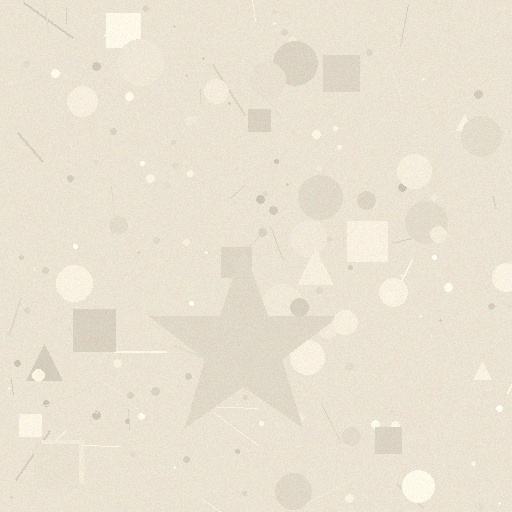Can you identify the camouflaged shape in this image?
The camouflaged shape is a star.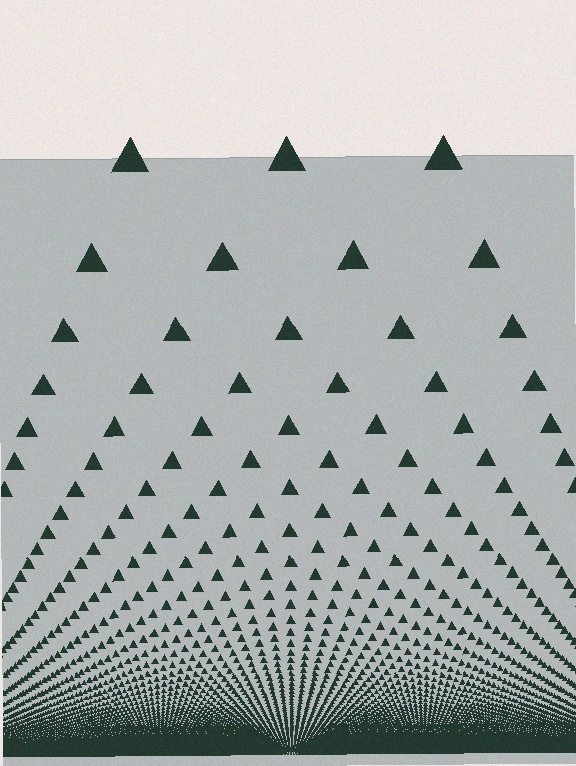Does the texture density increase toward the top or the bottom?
Density increases toward the bottom.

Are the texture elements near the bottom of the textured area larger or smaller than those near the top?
Smaller. The gradient is inverted — elements near the bottom are smaller and denser.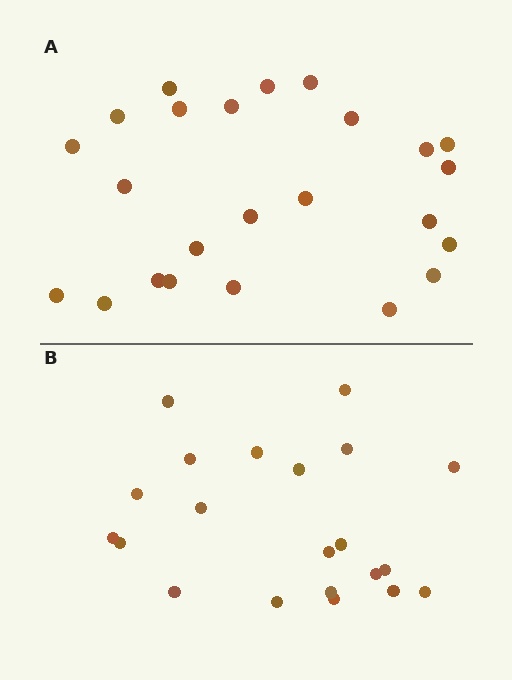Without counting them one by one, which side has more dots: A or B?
Region A (the top region) has more dots.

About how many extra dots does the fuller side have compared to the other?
Region A has just a few more — roughly 2 or 3 more dots than region B.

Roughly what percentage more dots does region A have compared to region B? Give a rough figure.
About 15% more.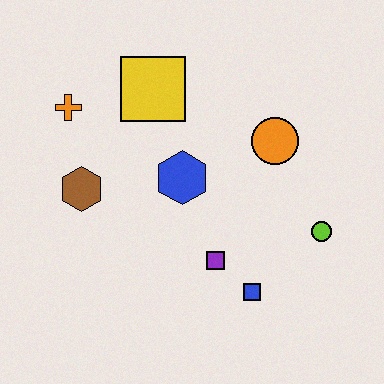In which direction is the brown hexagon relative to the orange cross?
The brown hexagon is below the orange cross.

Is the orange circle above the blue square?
Yes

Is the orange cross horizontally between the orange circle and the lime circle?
No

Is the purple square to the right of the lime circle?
No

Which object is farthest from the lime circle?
The orange cross is farthest from the lime circle.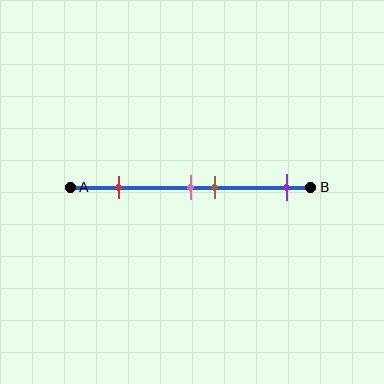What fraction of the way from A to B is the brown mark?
The brown mark is approximately 60% (0.6) of the way from A to B.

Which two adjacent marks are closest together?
The pink and brown marks are the closest adjacent pair.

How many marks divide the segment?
There are 4 marks dividing the segment.